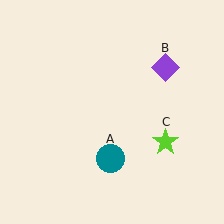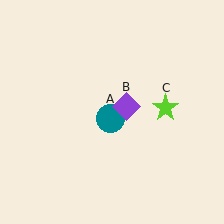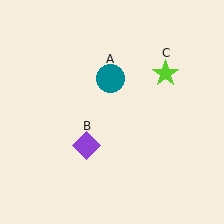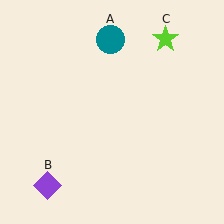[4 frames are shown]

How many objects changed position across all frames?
3 objects changed position: teal circle (object A), purple diamond (object B), lime star (object C).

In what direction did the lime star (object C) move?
The lime star (object C) moved up.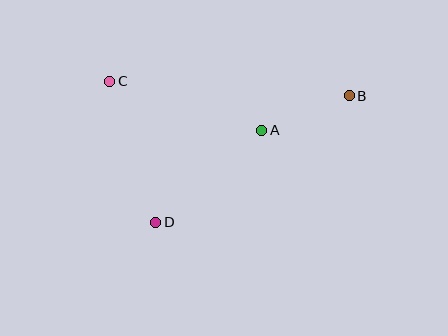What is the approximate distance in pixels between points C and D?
The distance between C and D is approximately 148 pixels.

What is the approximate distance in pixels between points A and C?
The distance between A and C is approximately 160 pixels.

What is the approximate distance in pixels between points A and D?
The distance between A and D is approximately 141 pixels.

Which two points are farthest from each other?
Points B and C are farthest from each other.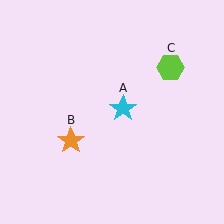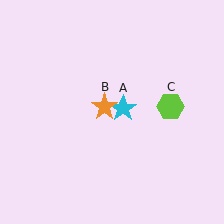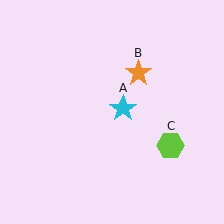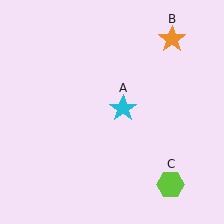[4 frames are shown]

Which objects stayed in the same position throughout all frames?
Cyan star (object A) remained stationary.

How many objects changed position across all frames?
2 objects changed position: orange star (object B), lime hexagon (object C).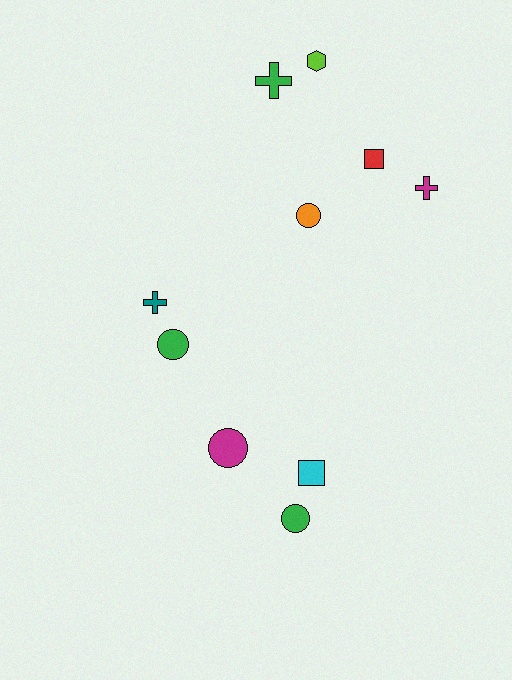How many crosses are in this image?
There are 3 crosses.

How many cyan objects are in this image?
There is 1 cyan object.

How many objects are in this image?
There are 10 objects.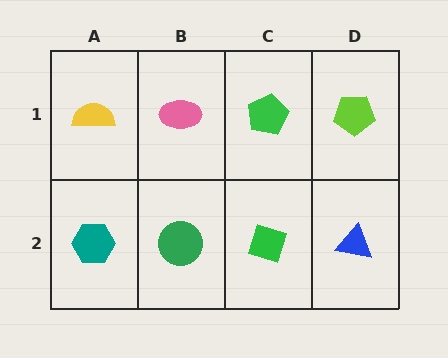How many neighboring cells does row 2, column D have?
2.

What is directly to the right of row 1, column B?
A green pentagon.